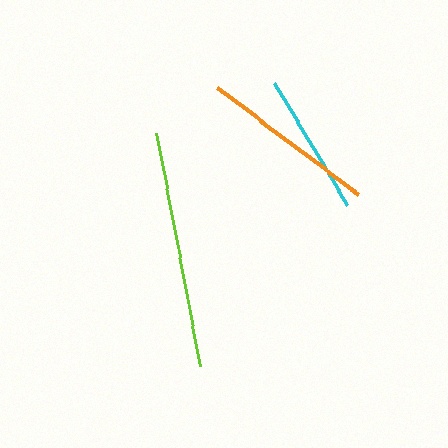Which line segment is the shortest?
The cyan line is the shortest at approximately 143 pixels.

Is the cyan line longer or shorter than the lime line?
The lime line is longer than the cyan line.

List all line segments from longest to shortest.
From longest to shortest: lime, orange, cyan.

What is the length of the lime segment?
The lime segment is approximately 237 pixels long.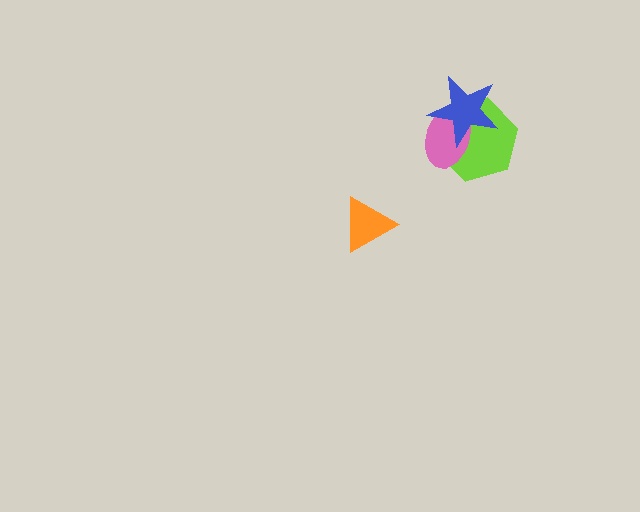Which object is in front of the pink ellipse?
The blue star is in front of the pink ellipse.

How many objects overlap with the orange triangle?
0 objects overlap with the orange triangle.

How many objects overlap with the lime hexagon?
2 objects overlap with the lime hexagon.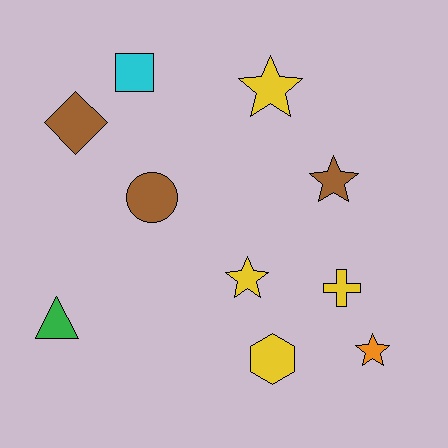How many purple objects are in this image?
There are no purple objects.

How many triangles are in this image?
There is 1 triangle.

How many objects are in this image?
There are 10 objects.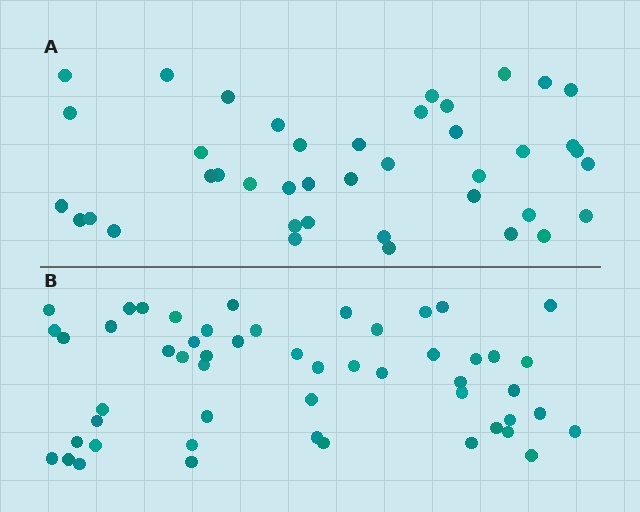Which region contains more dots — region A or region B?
Region B (the bottom region) has more dots.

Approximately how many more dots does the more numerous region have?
Region B has roughly 12 or so more dots than region A.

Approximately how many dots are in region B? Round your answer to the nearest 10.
About 50 dots. (The exact count is 52, which rounds to 50.)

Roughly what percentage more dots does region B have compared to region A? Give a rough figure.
About 25% more.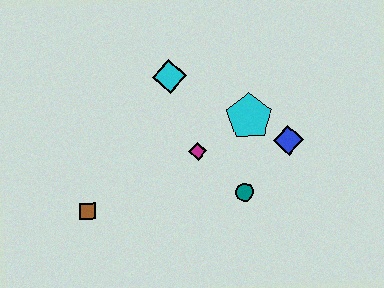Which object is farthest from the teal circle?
The brown square is farthest from the teal circle.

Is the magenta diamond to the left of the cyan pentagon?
Yes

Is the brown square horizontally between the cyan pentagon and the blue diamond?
No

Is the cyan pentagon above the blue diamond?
Yes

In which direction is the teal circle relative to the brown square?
The teal circle is to the right of the brown square.